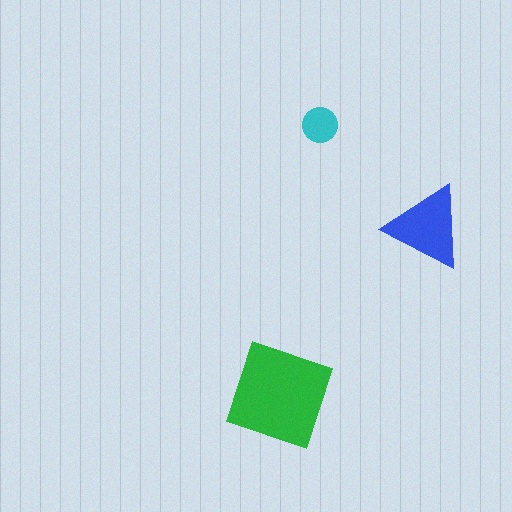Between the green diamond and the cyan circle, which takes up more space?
The green diamond.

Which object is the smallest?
The cyan circle.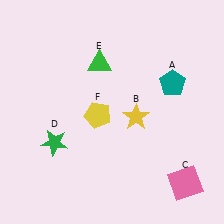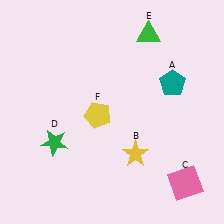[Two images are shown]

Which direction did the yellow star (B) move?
The yellow star (B) moved down.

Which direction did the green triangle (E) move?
The green triangle (E) moved right.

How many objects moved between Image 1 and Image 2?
2 objects moved between the two images.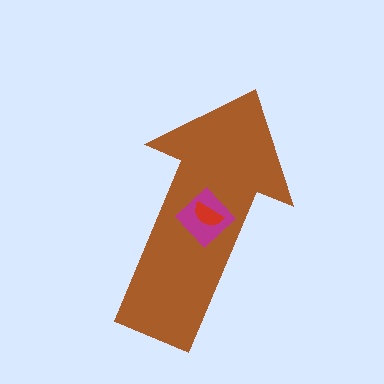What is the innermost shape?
The red semicircle.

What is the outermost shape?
The brown arrow.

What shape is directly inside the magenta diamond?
The red semicircle.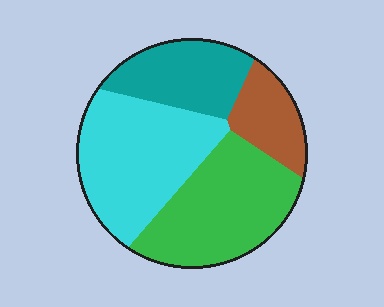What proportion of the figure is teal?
Teal covers roughly 20% of the figure.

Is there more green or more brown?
Green.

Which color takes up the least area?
Brown, at roughly 15%.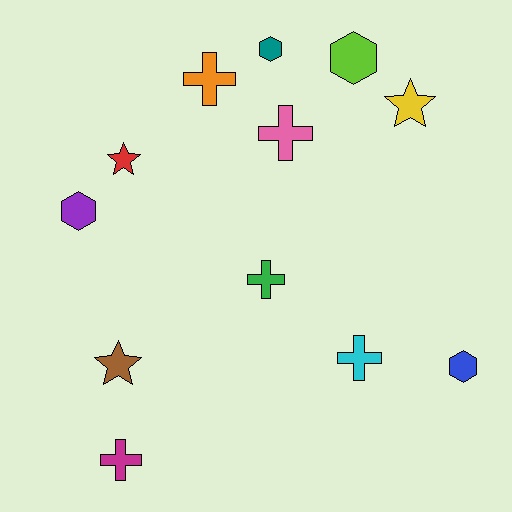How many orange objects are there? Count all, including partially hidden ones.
There is 1 orange object.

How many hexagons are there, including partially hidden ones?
There are 4 hexagons.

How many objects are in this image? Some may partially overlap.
There are 12 objects.